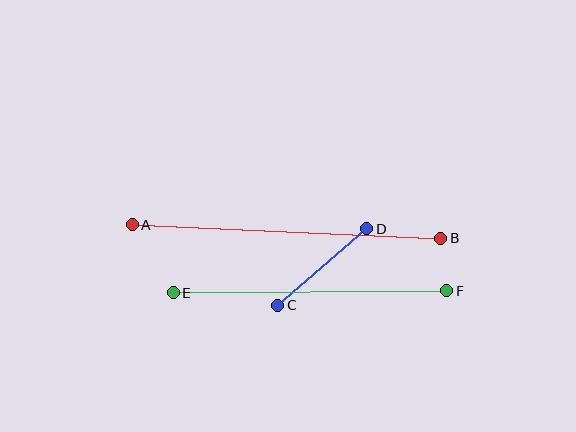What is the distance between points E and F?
The distance is approximately 274 pixels.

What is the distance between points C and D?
The distance is approximately 118 pixels.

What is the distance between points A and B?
The distance is approximately 309 pixels.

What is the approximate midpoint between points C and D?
The midpoint is at approximately (322, 267) pixels.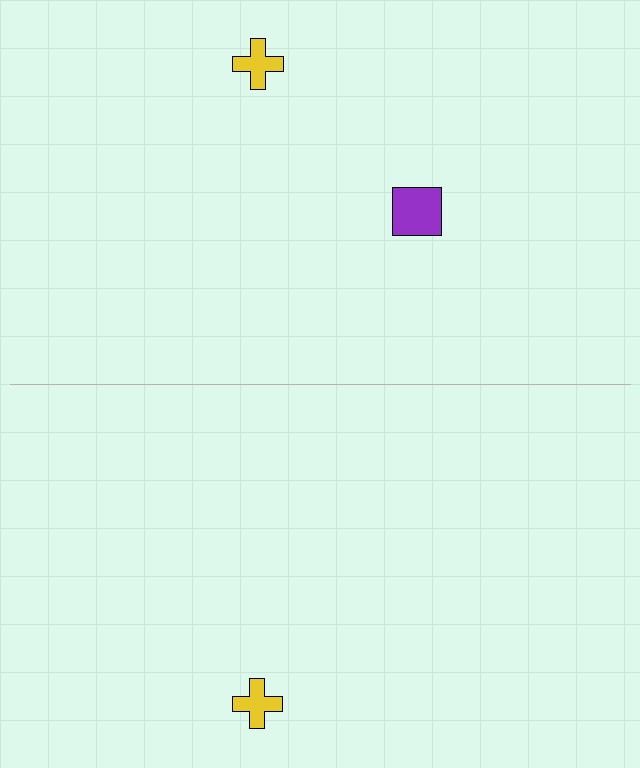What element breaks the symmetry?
A purple square is missing from the bottom side.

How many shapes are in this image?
There are 3 shapes in this image.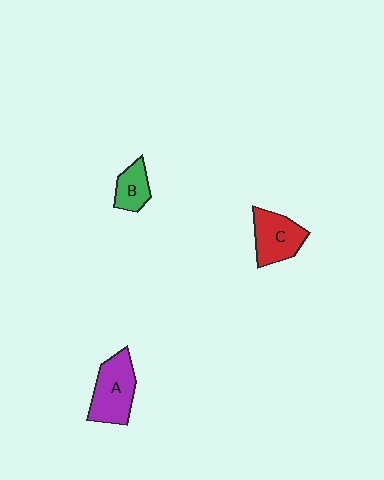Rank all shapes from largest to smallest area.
From largest to smallest: A (purple), C (red), B (green).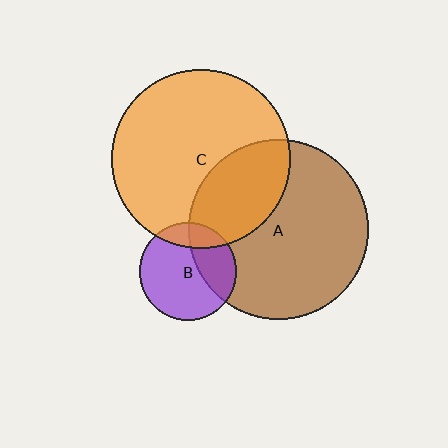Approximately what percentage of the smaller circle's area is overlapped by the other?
Approximately 15%.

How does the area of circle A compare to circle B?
Approximately 3.4 times.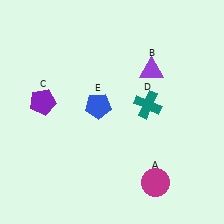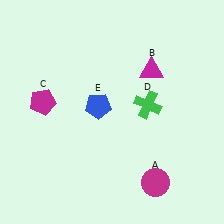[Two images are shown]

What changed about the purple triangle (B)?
In Image 1, B is purple. In Image 2, it changed to magenta.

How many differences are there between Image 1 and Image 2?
There are 3 differences between the two images.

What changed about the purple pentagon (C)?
In Image 1, C is purple. In Image 2, it changed to magenta.